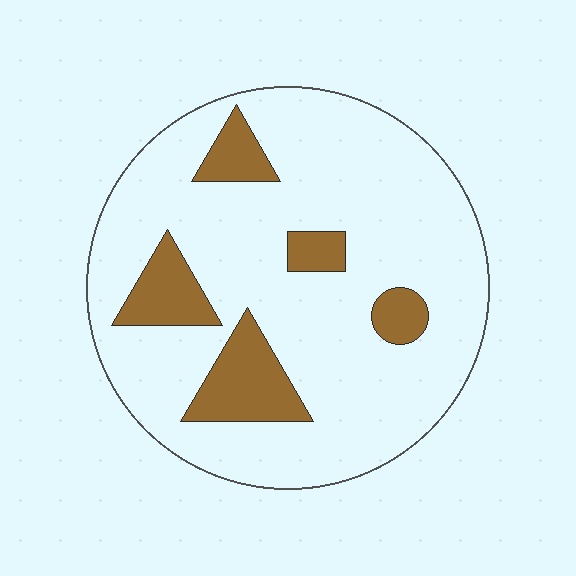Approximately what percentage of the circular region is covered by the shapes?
Approximately 15%.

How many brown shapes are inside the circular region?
5.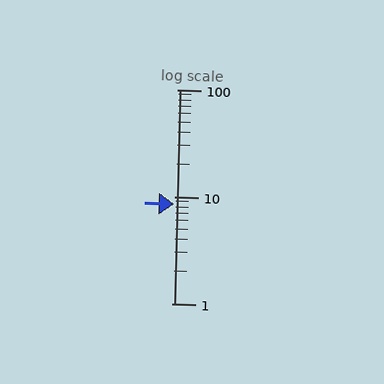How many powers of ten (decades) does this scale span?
The scale spans 2 decades, from 1 to 100.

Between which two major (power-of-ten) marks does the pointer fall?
The pointer is between 1 and 10.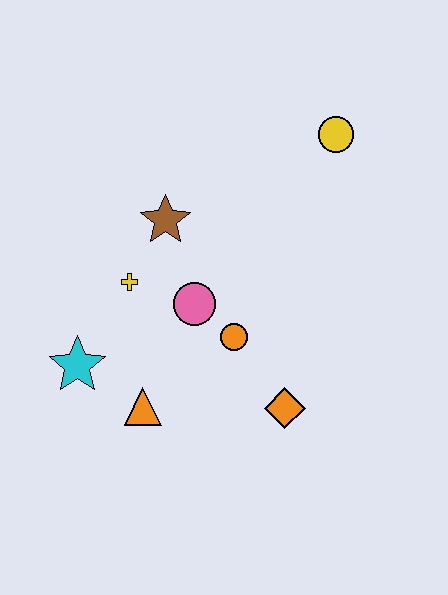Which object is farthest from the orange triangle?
The yellow circle is farthest from the orange triangle.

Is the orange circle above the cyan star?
Yes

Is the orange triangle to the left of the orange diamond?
Yes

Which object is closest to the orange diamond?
The orange circle is closest to the orange diamond.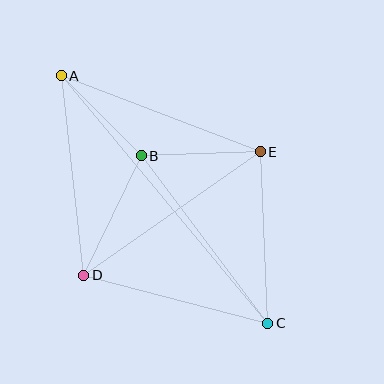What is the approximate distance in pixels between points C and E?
The distance between C and E is approximately 172 pixels.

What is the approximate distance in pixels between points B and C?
The distance between B and C is approximately 210 pixels.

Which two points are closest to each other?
Points A and B are closest to each other.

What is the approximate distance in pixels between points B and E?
The distance between B and E is approximately 119 pixels.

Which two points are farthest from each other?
Points A and C are farthest from each other.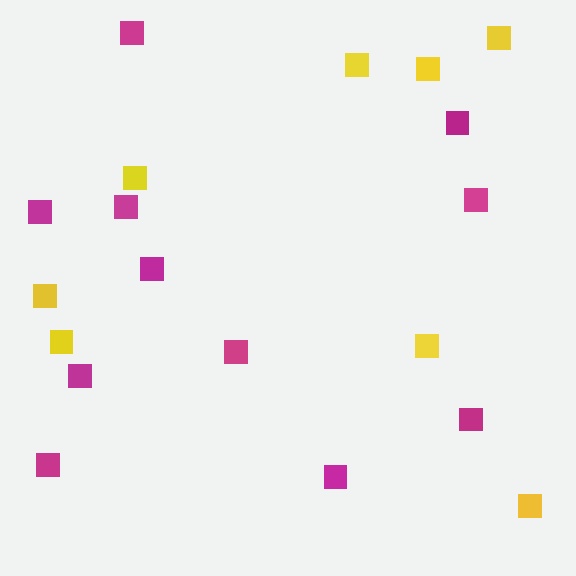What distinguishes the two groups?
There are 2 groups: one group of yellow squares (8) and one group of magenta squares (11).